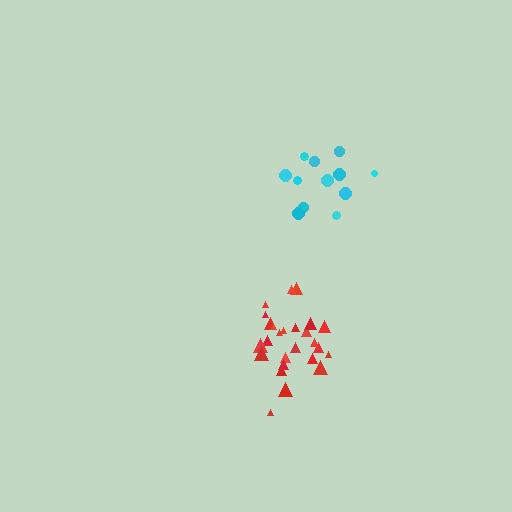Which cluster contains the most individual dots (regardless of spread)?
Red (26).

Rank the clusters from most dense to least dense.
red, cyan.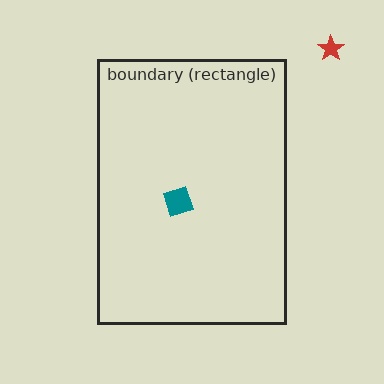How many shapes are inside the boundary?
1 inside, 1 outside.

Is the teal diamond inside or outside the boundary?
Inside.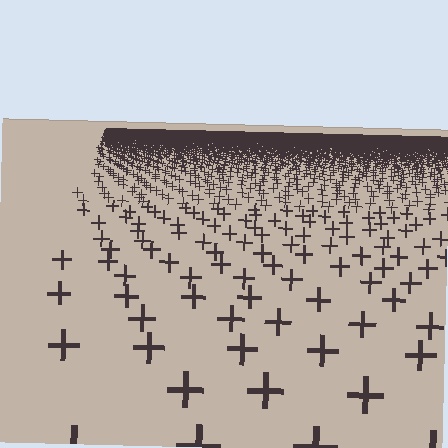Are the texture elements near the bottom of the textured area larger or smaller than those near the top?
Larger. Near the bottom, elements are closer to the viewer and appear at a bigger on-screen size.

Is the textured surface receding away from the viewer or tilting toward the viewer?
The surface is receding away from the viewer. Texture elements get smaller and denser toward the top.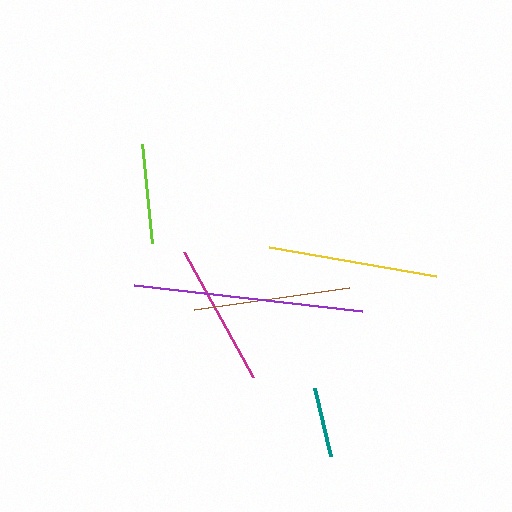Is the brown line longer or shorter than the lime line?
The brown line is longer than the lime line.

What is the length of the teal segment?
The teal segment is approximately 71 pixels long.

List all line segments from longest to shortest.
From longest to shortest: purple, yellow, brown, magenta, lime, teal.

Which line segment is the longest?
The purple line is the longest at approximately 229 pixels.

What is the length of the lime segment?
The lime segment is approximately 99 pixels long.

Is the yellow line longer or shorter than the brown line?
The yellow line is longer than the brown line.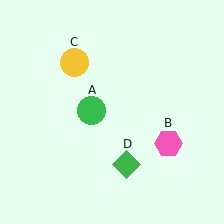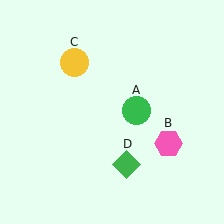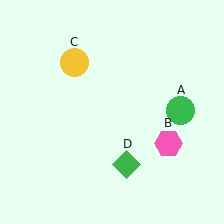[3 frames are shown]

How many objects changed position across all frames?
1 object changed position: green circle (object A).